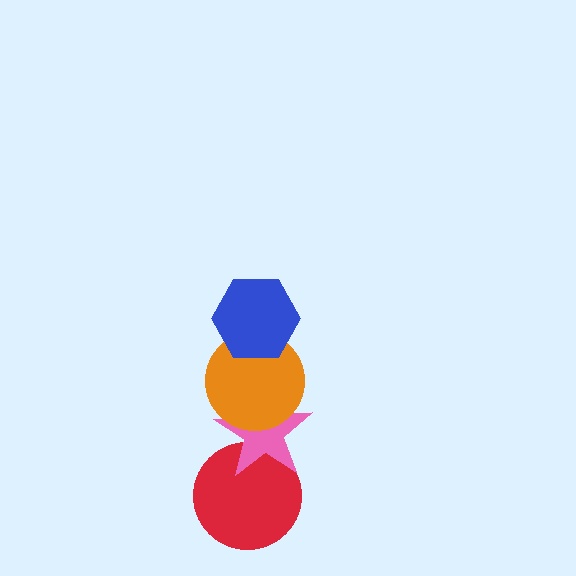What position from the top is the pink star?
The pink star is 3rd from the top.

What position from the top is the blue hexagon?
The blue hexagon is 1st from the top.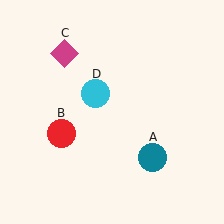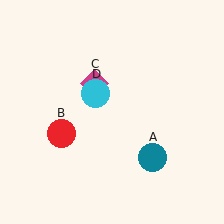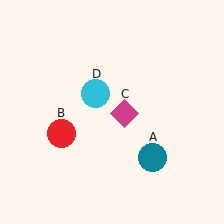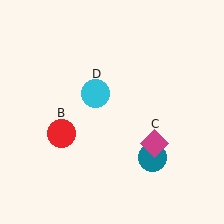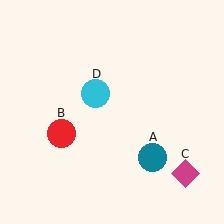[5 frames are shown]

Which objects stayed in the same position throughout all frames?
Teal circle (object A) and red circle (object B) and cyan circle (object D) remained stationary.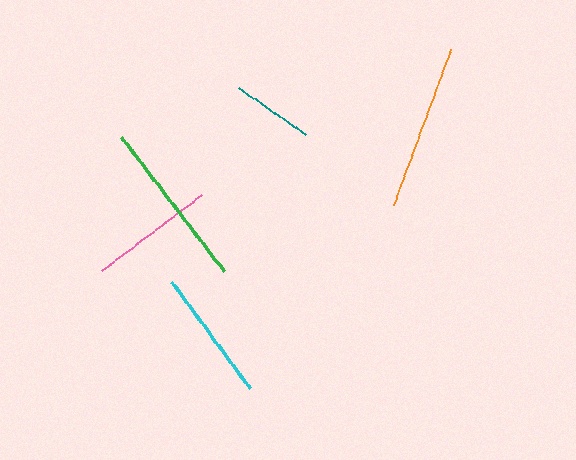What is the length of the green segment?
The green segment is approximately 169 pixels long.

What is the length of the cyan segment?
The cyan segment is approximately 132 pixels long.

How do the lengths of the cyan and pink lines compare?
The cyan and pink lines are approximately the same length.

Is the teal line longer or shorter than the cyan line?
The cyan line is longer than the teal line.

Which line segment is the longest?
The green line is the longest at approximately 169 pixels.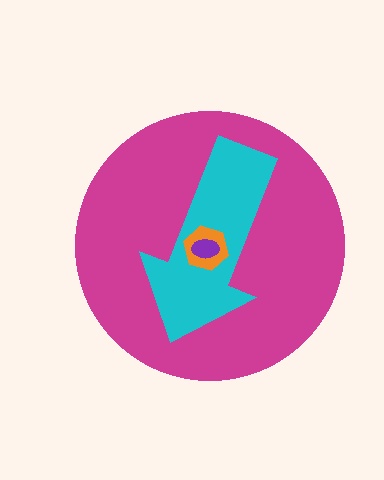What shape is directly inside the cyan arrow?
The orange hexagon.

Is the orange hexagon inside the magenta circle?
Yes.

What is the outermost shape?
The magenta circle.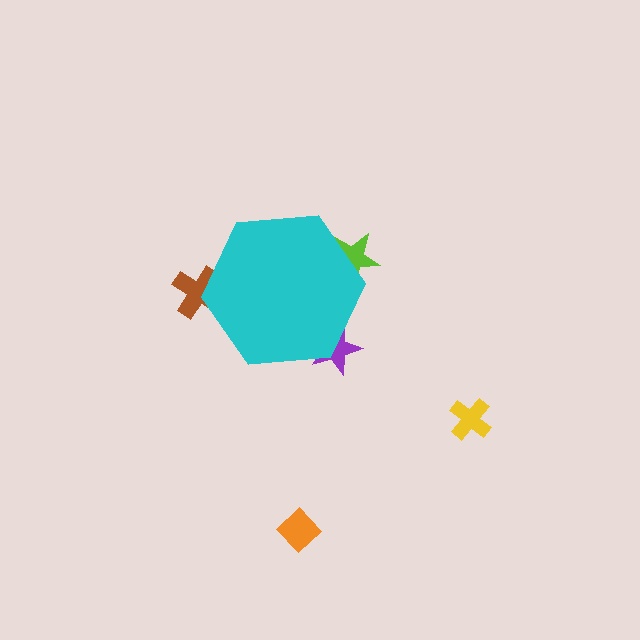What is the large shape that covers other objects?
A cyan hexagon.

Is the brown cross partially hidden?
Yes, the brown cross is partially hidden behind the cyan hexagon.